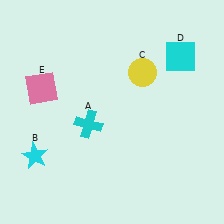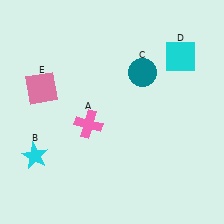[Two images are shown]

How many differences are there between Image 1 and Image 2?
There are 2 differences between the two images.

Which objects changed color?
A changed from cyan to pink. C changed from yellow to teal.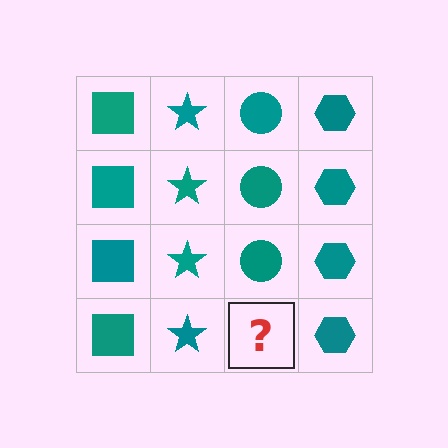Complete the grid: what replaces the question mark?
The question mark should be replaced with a teal circle.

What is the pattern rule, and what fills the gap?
The rule is that each column has a consistent shape. The gap should be filled with a teal circle.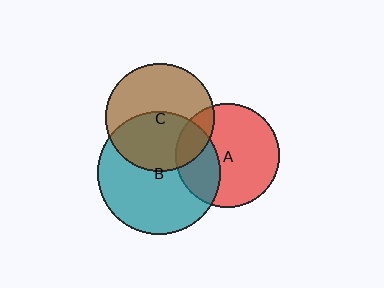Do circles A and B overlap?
Yes.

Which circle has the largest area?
Circle B (teal).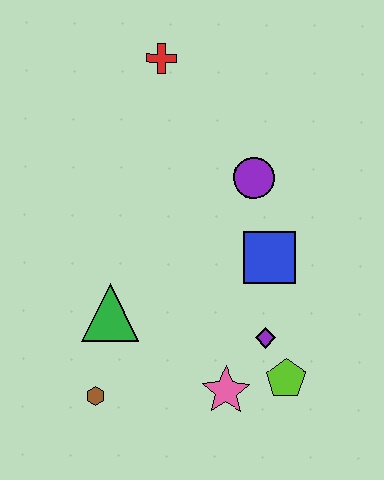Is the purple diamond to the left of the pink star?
No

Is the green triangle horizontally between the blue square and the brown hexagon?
Yes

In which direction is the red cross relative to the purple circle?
The red cross is above the purple circle.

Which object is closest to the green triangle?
The brown hexagon is closest to the green triangle.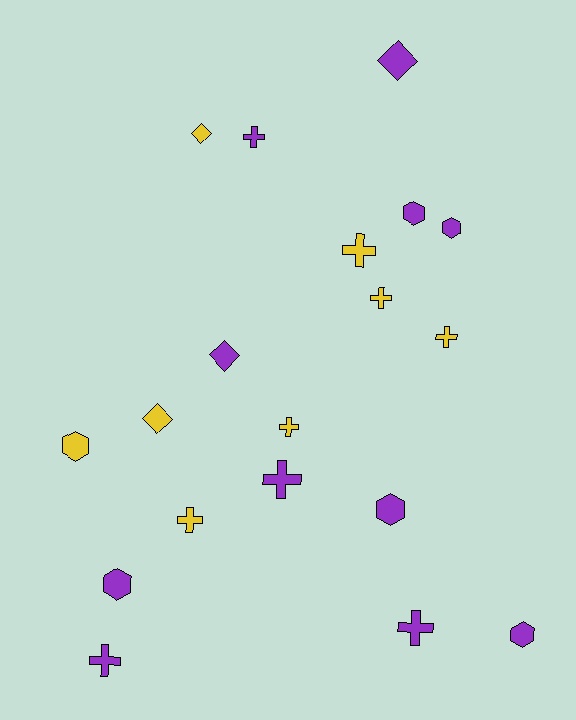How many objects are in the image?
There are 19 objects.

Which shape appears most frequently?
Cross, with 9 objects.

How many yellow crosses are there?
There are 5 yellow crosses.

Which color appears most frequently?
Purple, with 11 objects.